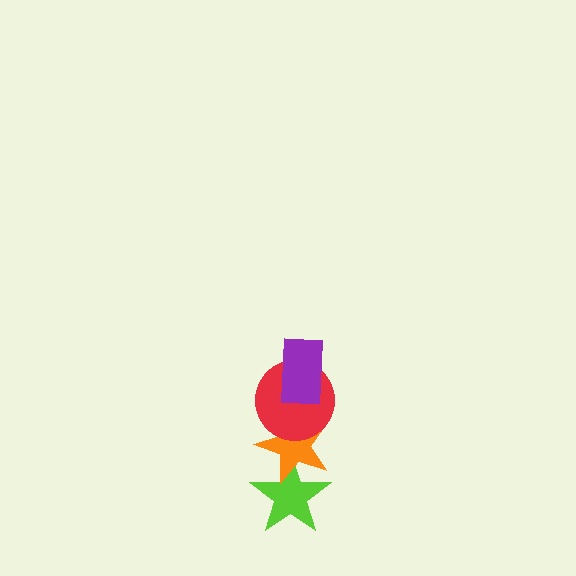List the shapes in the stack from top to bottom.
From top to bottom: the purple rectangle, the red circle, the orange star, the lime star.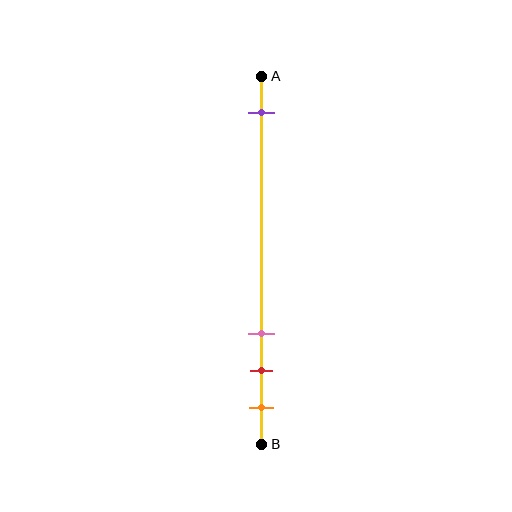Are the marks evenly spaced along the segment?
No, the marks are not evenly spaced.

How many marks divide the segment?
There are 4 marks dividing the segment.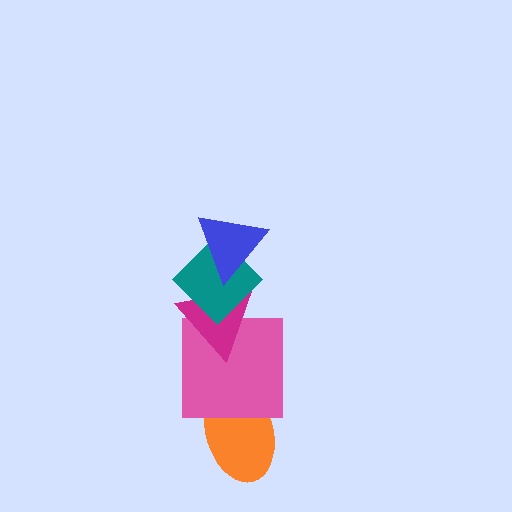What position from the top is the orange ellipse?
The orange ellipse is 5th from the top.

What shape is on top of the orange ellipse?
The pink square is on top of the orange ellipse.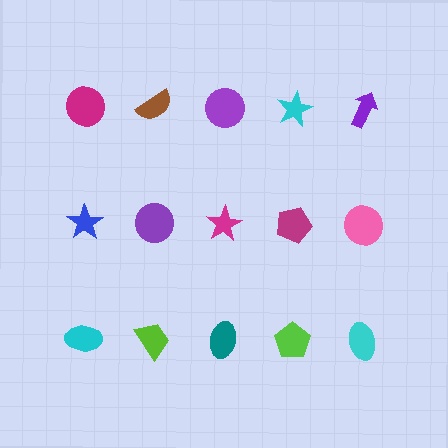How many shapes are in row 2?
5 shapes.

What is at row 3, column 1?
A cyan ellipse.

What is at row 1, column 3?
A purple circle.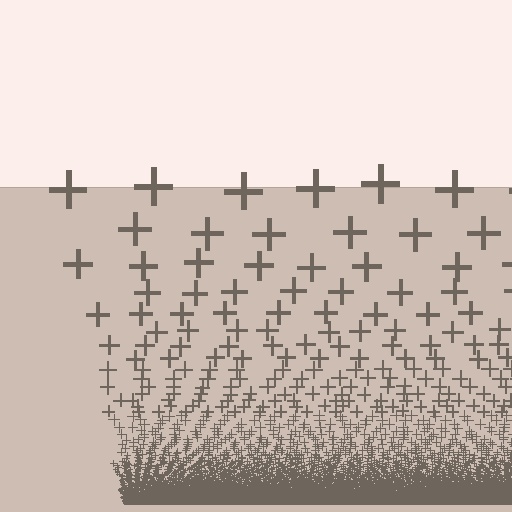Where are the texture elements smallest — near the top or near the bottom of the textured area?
Near the bottom.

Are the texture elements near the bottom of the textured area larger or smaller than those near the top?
Smaller. The gradient is inverted — elements near the bottom are smaller and denser.